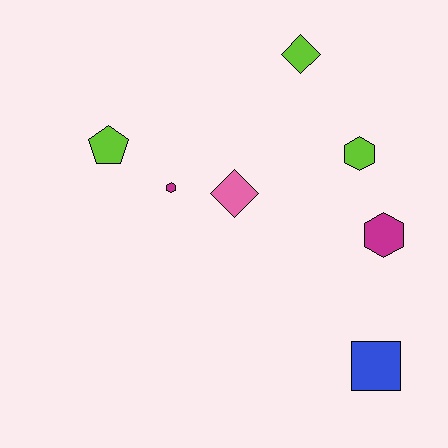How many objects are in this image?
There are 7 objects.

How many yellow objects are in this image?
There are no yellow objects.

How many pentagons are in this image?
There is 1 pentagon.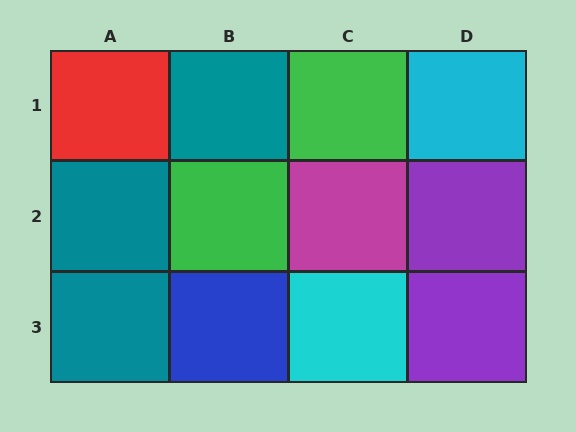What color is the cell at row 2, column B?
Green.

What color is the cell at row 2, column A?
Teal.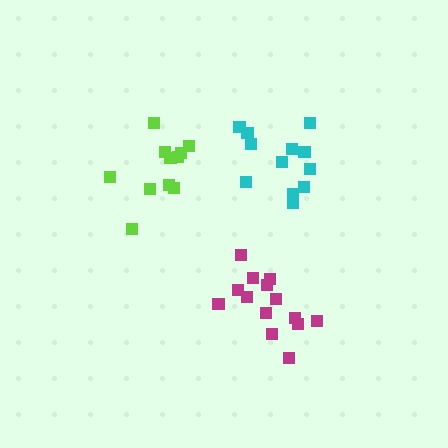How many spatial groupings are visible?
There are 3 spatial groupings.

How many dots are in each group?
Group 1: 12 dots, Group 2: 14 dots, Group 3: 11 dots (37 total).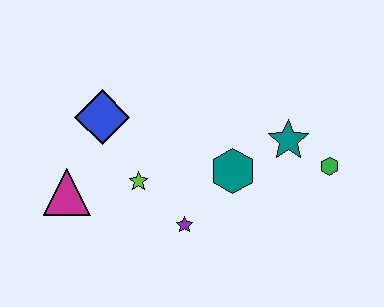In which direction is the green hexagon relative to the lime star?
The green hexagon is to the right of the lime star.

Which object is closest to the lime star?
The purple star is closest to the lime star.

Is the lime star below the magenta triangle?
No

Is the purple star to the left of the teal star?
Yes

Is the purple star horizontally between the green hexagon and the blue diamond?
Yes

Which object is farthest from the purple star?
The green hexagon is farthest from the purple star.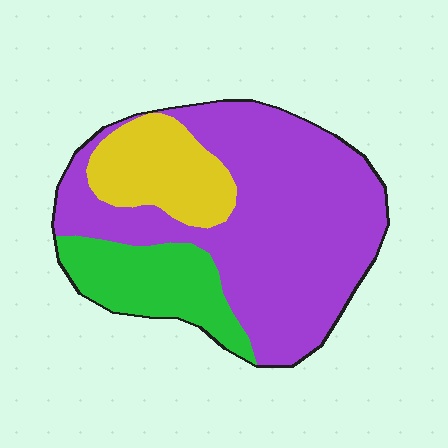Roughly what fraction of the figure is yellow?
Yellow covers 18% of the figure.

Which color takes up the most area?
Purple, at roughly 65%.